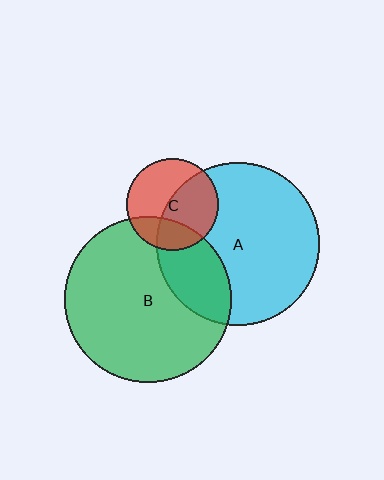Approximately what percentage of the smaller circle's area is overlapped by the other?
Approximately 25%.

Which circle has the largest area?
Circle B (green).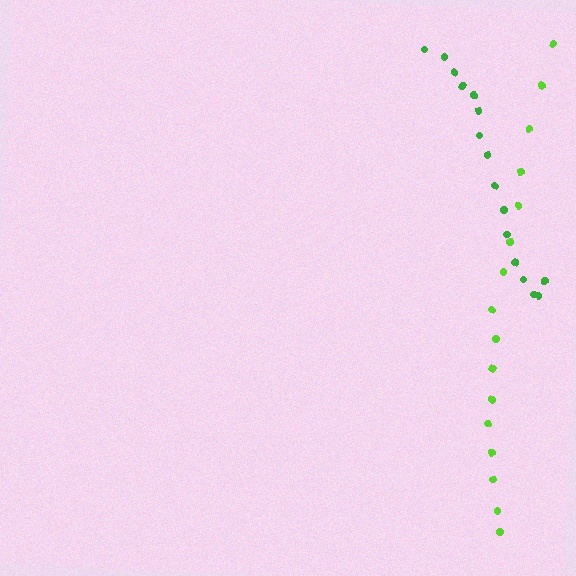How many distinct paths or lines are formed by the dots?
There are 2 distinct paths.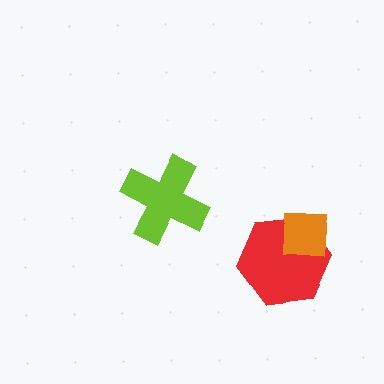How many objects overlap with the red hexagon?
1 object overlaps with the red hexagon.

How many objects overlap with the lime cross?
0 objects overlap with the lime cross.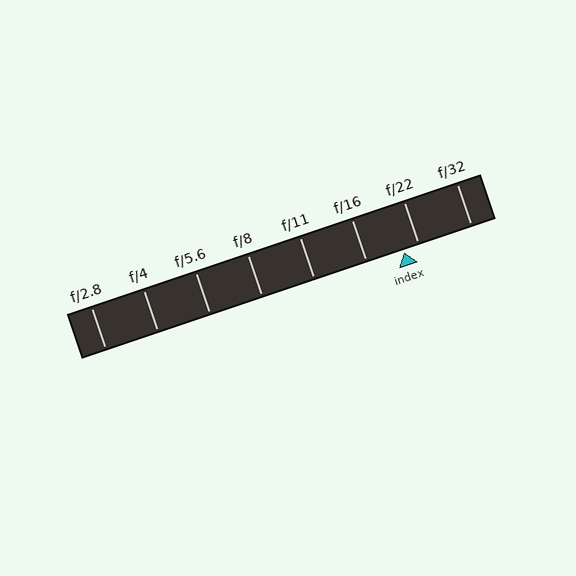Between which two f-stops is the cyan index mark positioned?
The index mark is between f/16 and f/22.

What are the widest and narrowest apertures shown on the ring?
The widest aperture shown is f/2.8 and the narrowest is f/32.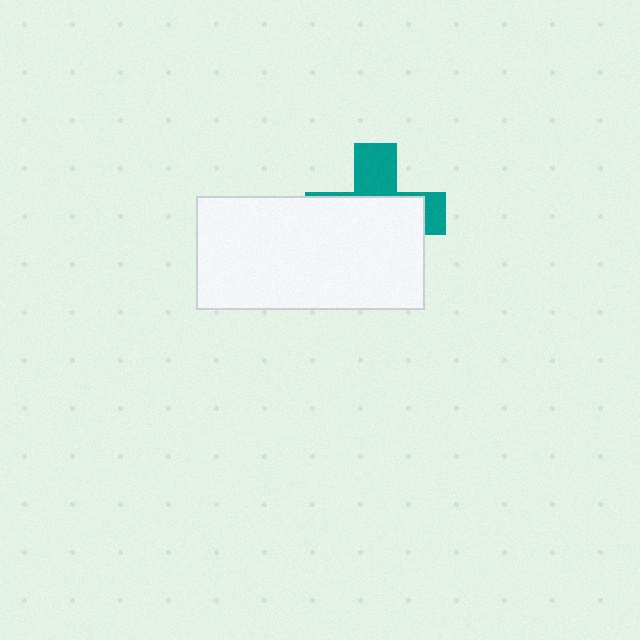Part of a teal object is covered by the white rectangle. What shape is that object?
It is a cross.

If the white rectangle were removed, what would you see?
You would see the complete teal cross.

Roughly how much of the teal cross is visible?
A small part of it is visible (roughly 33%).